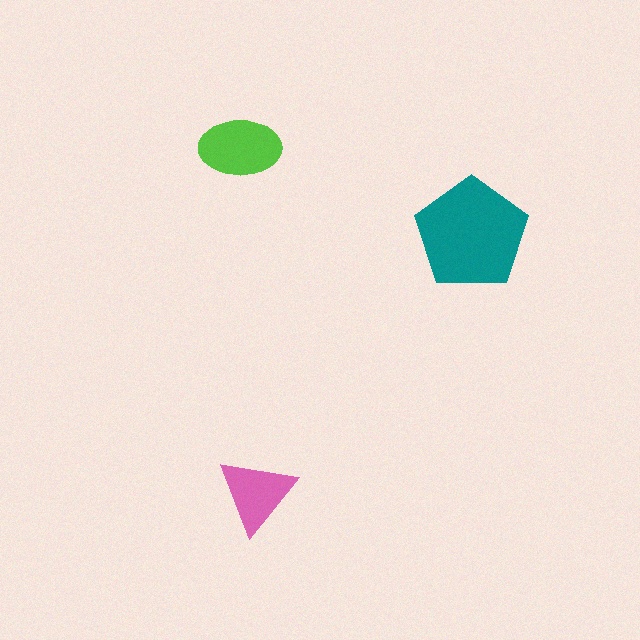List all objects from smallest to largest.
The pink triangle, the lime ellipse, the teal pentagon.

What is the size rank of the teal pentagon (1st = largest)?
1st.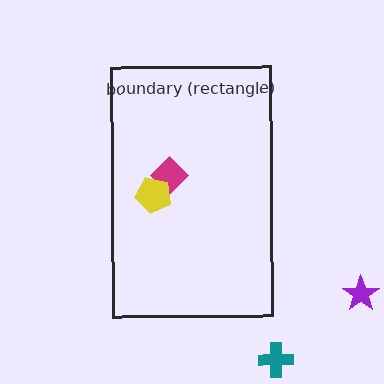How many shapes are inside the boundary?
2 inside, 2 outside.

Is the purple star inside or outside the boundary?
Outside.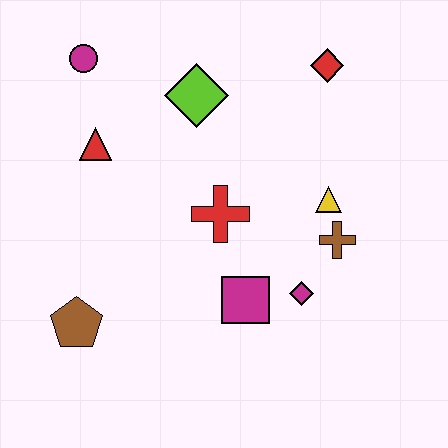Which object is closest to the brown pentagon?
The magenta square is closest to the brown pentagon.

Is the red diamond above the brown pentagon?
Yes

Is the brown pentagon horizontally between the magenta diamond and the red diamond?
No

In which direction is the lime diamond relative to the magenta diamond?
The lime diamond is above the magenta diamond.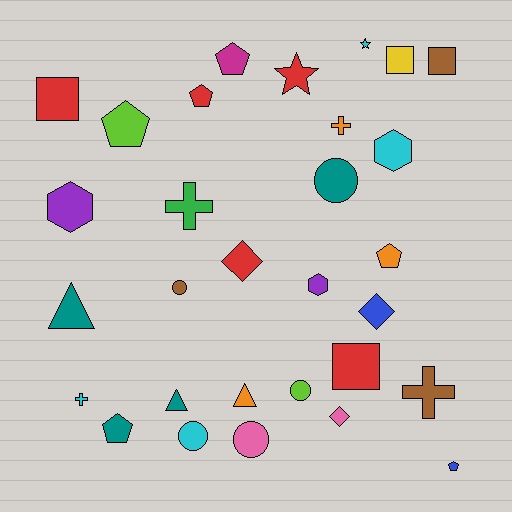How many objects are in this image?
There are 30 objects.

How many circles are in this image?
There are 5 circles.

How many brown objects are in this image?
There are 3 brown objects.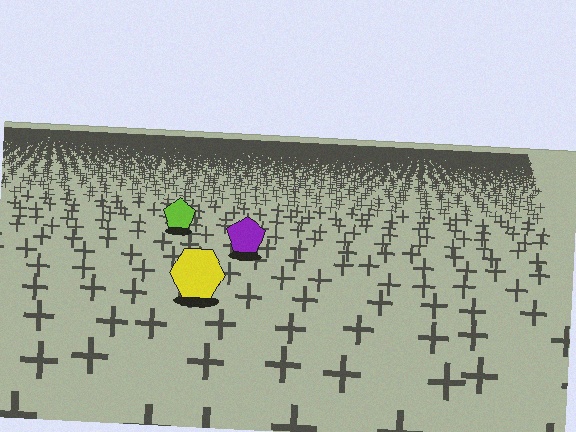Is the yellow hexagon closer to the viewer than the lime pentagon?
Yes. The yellow hexagon is closer — you can tell from the texture gradient: the ground texture is coarser near it.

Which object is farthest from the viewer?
The lime pentagon is farthest from the viewer. It appears smaller and the ground texture around it is denser.